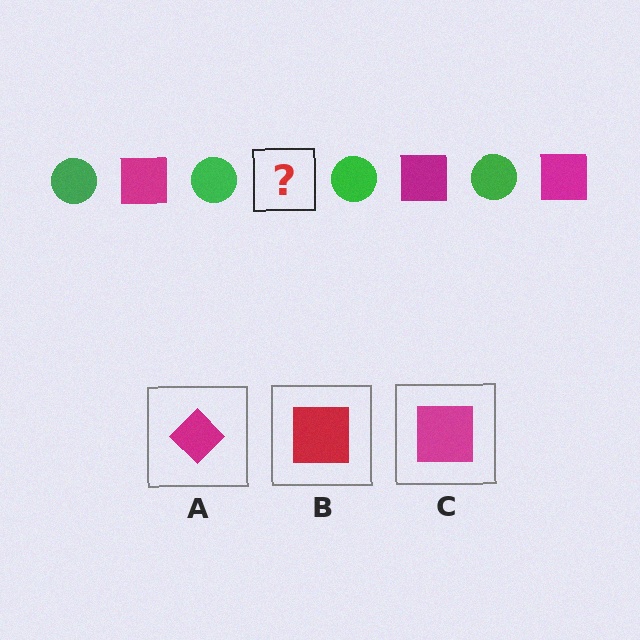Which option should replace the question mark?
Option C.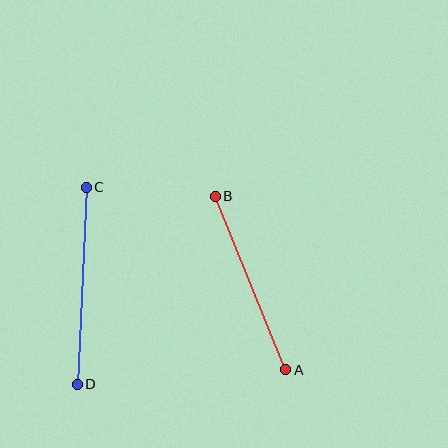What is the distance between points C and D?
The distance is approximately 197 pixels.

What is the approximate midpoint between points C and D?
The midpoint is at approximately (82, 286) pixels.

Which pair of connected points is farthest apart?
Points C and D are farthest apart.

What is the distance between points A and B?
The distance is approximately 188 pixels.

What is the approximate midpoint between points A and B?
The midpoint is at approximately (250, 283) pixels.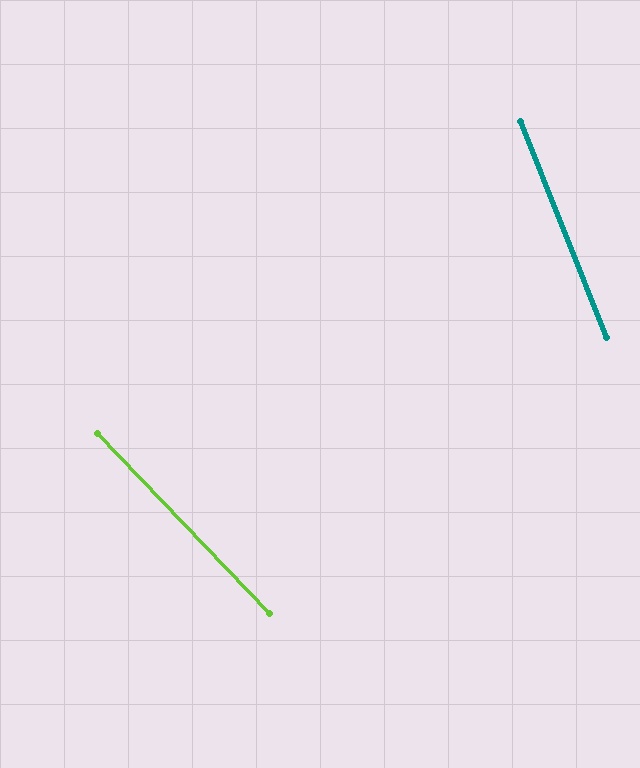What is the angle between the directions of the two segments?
Approximately 22 degrees.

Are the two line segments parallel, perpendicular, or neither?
Neither parallel nor perpendicular — they differ by about 22°.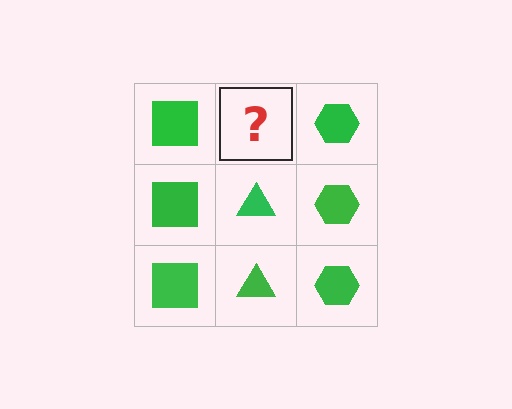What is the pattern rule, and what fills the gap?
The rule is that each column has a consistent shape. The gap should be filled with a green triangle.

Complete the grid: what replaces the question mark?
The question mark should be replaced with a green triangle.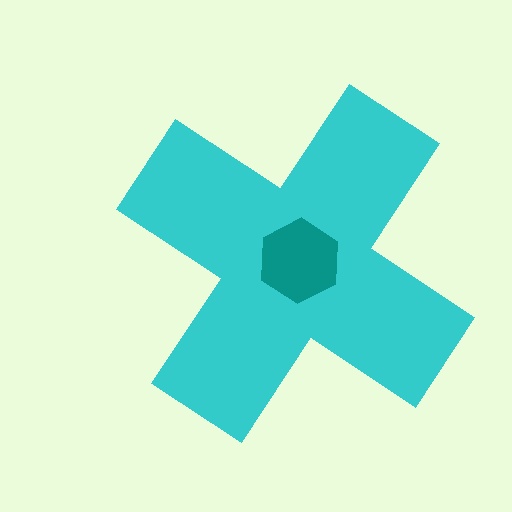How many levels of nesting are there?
2.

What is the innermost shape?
The teal hexagon.